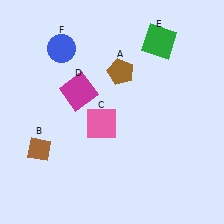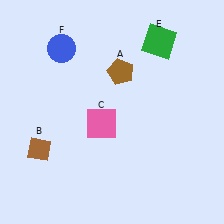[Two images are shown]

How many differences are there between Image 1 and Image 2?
There is 1 difference between the two images.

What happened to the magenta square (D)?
The magenta square (D) was removed in Image 2. It was in the top-left area of Image 1.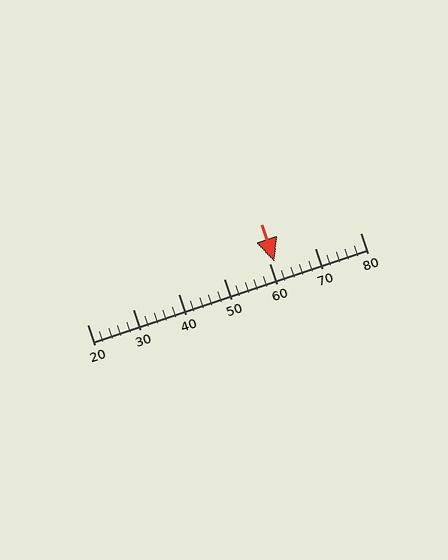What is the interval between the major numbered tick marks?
The major tick marks are spaced 10 units apart.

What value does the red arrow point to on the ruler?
The red arrow points to approximately 61.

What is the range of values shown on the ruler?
The ruler shows values from 20 to 80.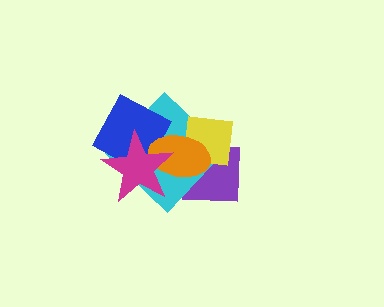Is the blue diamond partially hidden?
Yes, it is partially covered by another shape.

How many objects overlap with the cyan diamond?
5 objects overlap with the cyan diamond.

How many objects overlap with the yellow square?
3 objects overlap with the yellow square.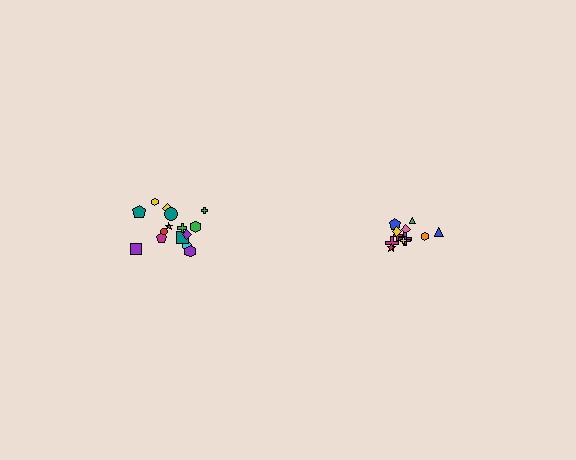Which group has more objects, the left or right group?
The left group.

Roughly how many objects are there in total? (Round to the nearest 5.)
Roughly 25 objects in total.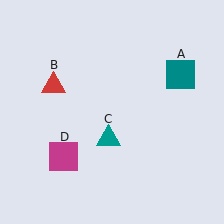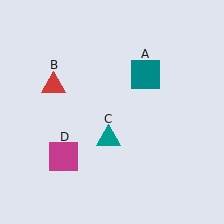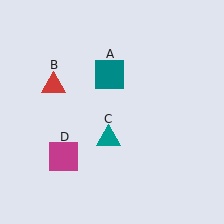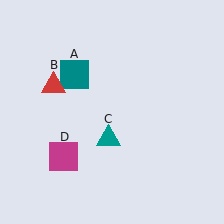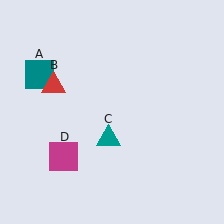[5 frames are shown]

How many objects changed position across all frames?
1 object changed position: teal square (object A).